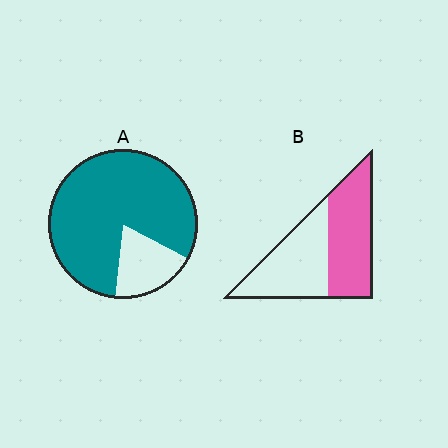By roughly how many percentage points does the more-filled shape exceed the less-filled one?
By roughly 30 percentage points (A over B).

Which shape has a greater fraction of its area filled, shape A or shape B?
Shape A.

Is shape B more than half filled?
Roughly half.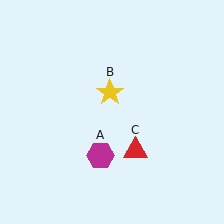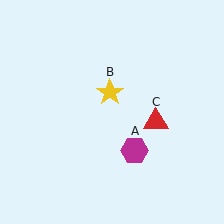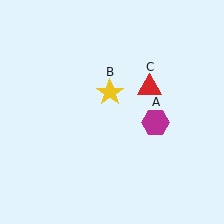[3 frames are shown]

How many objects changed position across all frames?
2 objects changed position: magenta hexagon (object A), red triangle (object C).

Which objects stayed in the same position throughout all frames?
Yellow star (object B) remained stationary.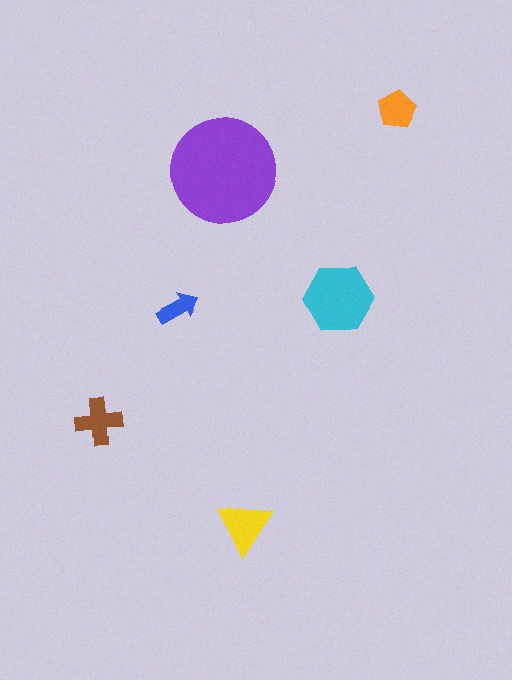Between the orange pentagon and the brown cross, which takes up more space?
The brown cross.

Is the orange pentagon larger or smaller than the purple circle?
Smaller.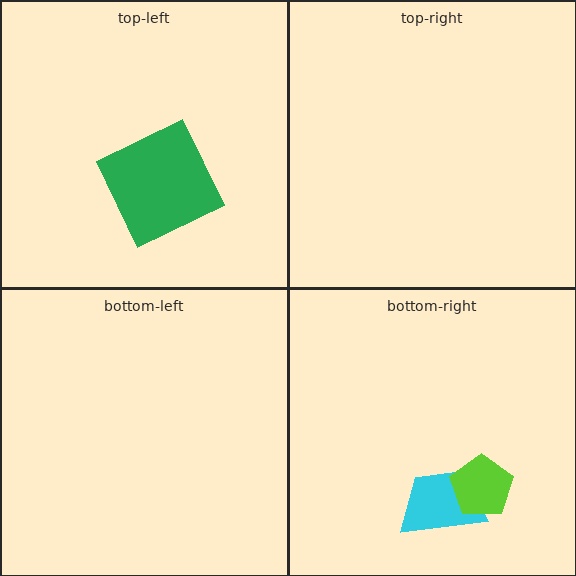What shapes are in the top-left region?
The green square.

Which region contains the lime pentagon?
The bottom-right region.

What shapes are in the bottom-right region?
The cyan trapezoid, the lime pentagon.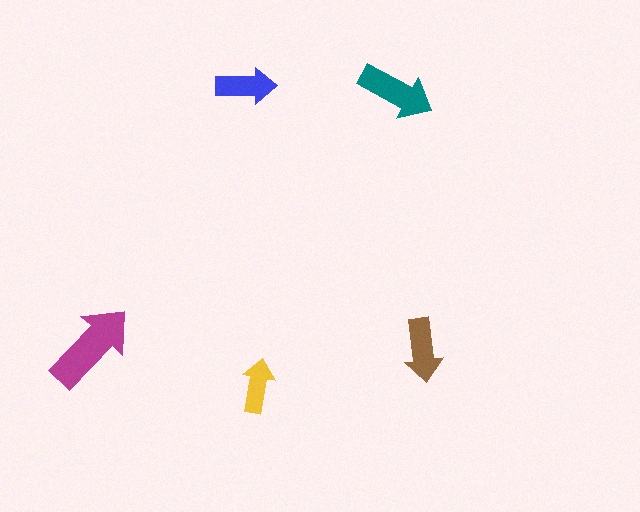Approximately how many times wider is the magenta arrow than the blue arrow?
About 1.5 times wider.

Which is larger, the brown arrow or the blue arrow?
The brown one.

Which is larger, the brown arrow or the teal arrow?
The teal one.